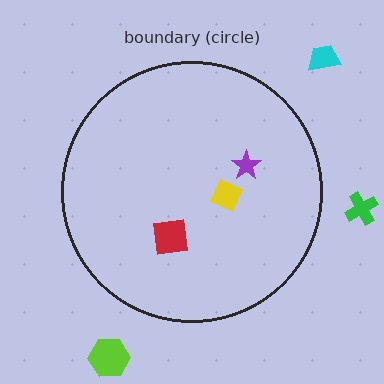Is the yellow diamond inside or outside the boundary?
Inside.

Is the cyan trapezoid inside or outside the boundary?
Outside.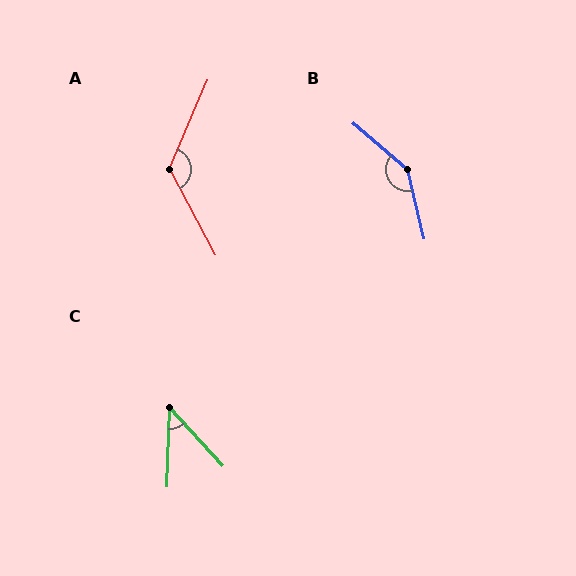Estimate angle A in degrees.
Approximately 129 degrees.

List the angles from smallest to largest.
C (44°), A (129°), B (143°).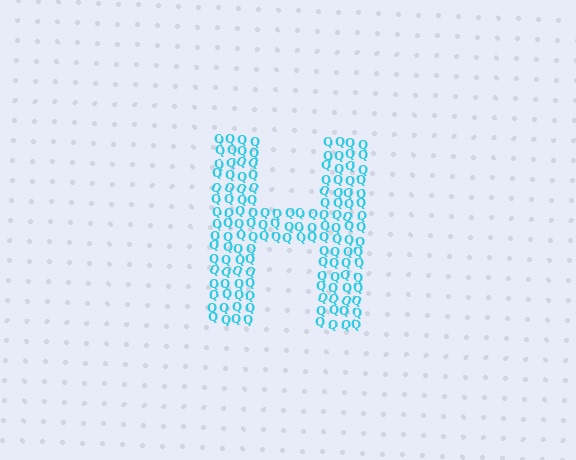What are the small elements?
The small elements are letter Q's.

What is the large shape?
The large shape is the letter H.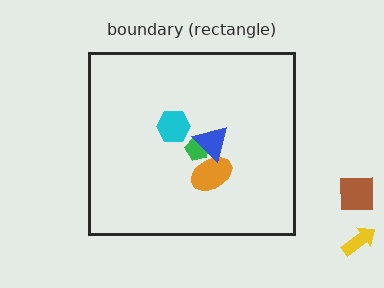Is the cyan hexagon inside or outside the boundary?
Inside.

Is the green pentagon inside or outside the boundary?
Inside.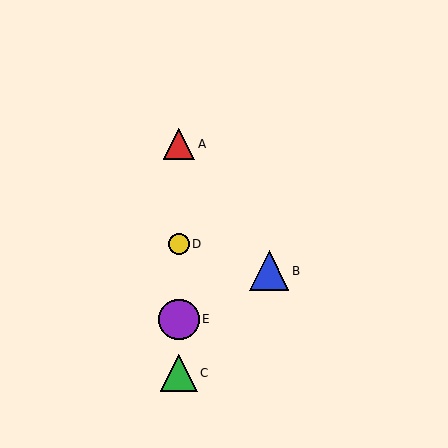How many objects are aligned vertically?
4 objects (A, C, D, E) are aligned vertically.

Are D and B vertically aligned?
No, D is at x≈179 and B is at x≈269.